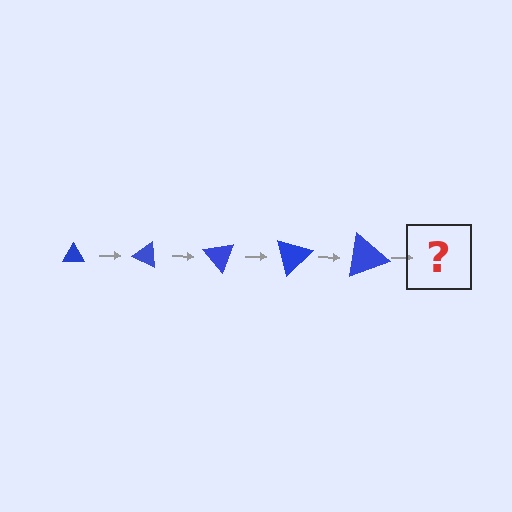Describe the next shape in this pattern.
It should be a triangle, larger than the previous one and rotated 125 degrees from the start.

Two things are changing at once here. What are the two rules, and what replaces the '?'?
The two rules are that the triangle grows larger each step and it rotates 25 degrees each step. The '?' should be a triangle, larger than the previous one and rotated 125 degrees from the start.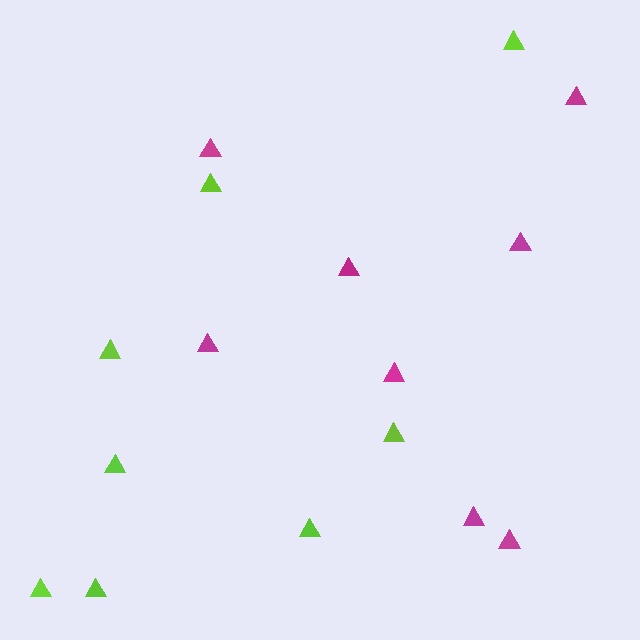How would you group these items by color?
There are 2 groups: one group of lime triangles (8) and one group of magenta triangles (8).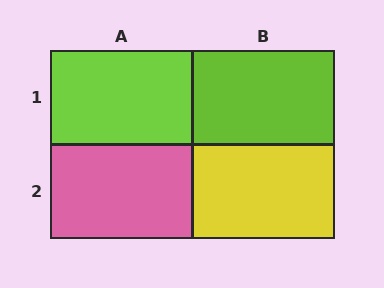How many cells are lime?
2 cells are lime.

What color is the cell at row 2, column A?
Pink.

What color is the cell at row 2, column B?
Yellow.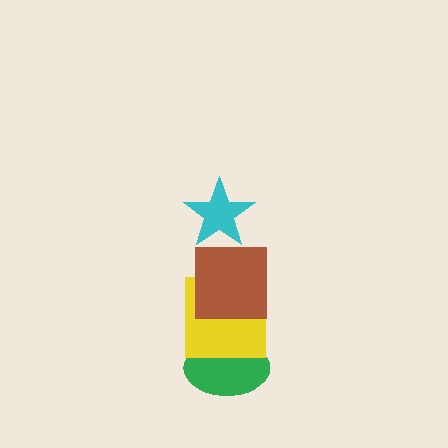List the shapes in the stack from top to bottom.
From top to bottom: the cyan star, the brown square, the yellow square, the green ellipse.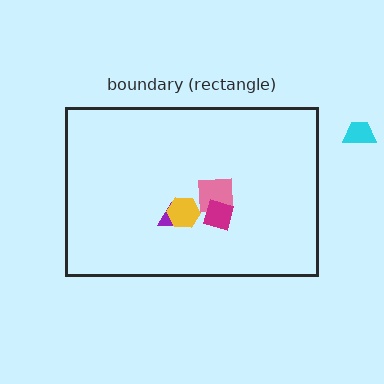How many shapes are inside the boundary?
4 inside, 1 outside.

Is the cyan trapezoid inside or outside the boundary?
Outside.